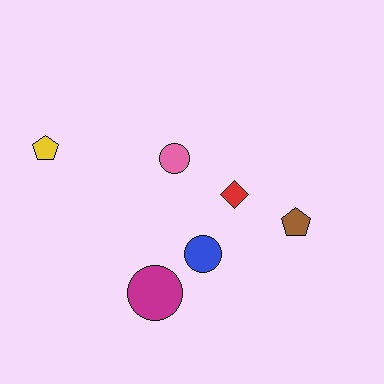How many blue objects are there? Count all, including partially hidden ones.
There is 1 blue object.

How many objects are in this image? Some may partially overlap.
There are 6 objects.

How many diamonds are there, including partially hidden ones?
There is 1 diamond.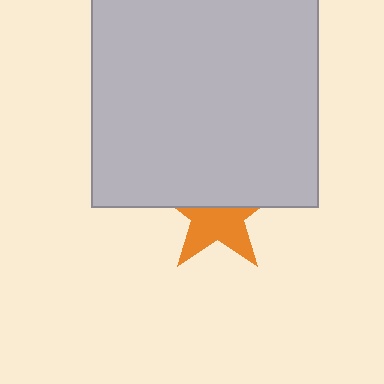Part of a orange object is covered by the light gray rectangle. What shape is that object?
It is a star.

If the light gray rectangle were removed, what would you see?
You would see the complete orange star.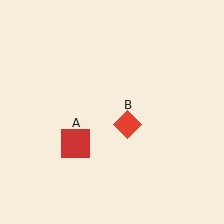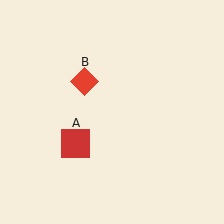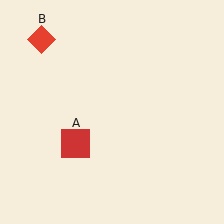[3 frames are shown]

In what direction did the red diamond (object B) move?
The red diamond (object B) moved up and to the left.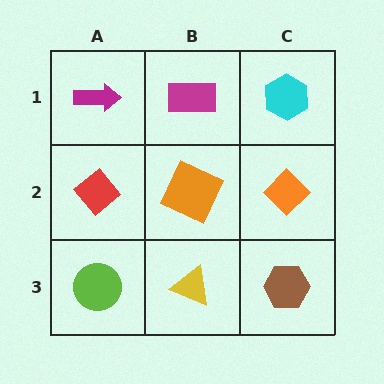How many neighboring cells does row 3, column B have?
3.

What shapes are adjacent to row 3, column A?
A red diamond (row 2, column A), a yellow triangle (row 3, column B).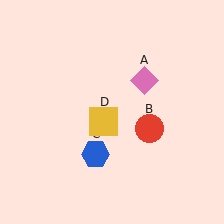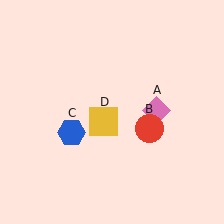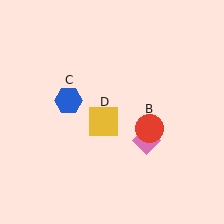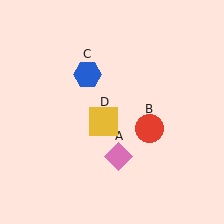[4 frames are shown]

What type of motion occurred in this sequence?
The pink diamond (object A), blue hexagon (object C) rotated clockwise around the center of the scene.